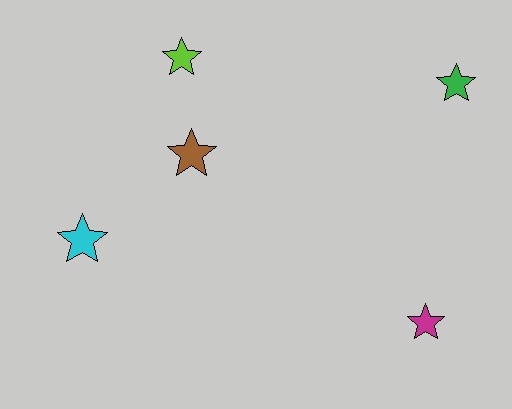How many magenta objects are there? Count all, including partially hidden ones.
There is 1 magenta object.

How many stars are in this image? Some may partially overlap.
There are 5 stars.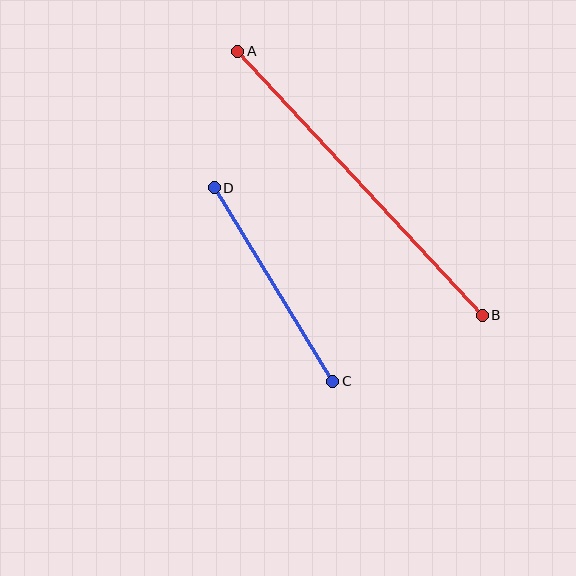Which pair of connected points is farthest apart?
Points A and B are farthest apart.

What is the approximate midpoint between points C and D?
The midpoint is at approximately (274, 284) pixels.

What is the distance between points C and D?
The distance is approximately 227 pixels.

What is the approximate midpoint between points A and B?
The midpoint is at approximately (360, 183) pixels.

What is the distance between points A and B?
The distance is approximately 360 pixels.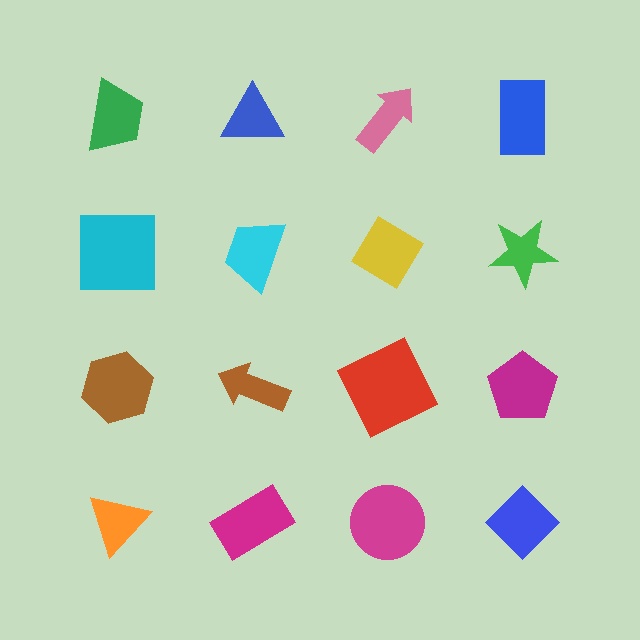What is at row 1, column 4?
A blue rectangle.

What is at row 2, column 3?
A yellow diamond.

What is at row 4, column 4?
A blue diamond.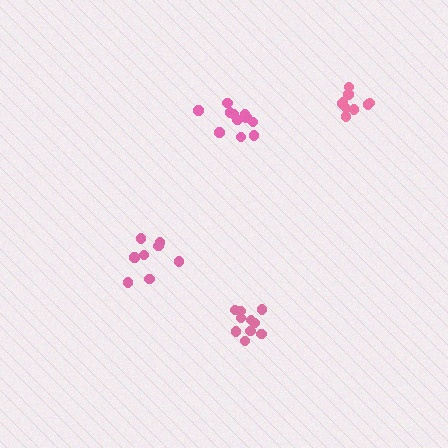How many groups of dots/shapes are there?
There are 4 groups.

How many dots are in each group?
Group 1: 10 dots, Group 2: 8 dots, Group 3: 9 dots, Group 4: 11 dots (38 total).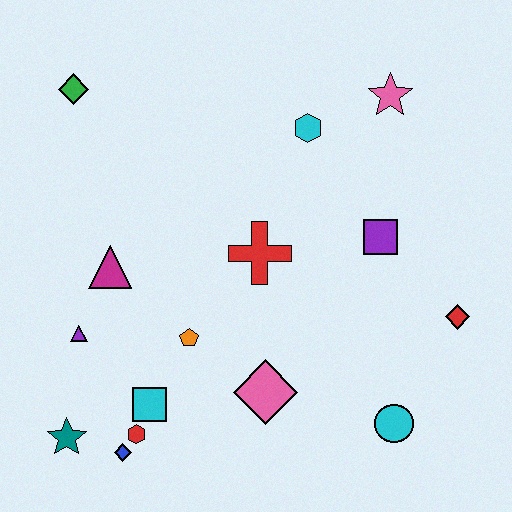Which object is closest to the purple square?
The red diamond is closest to the purple square.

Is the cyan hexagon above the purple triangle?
Yes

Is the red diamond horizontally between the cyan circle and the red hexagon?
No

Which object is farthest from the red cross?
The teal star is farthest from the red cross.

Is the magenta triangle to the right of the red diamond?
No